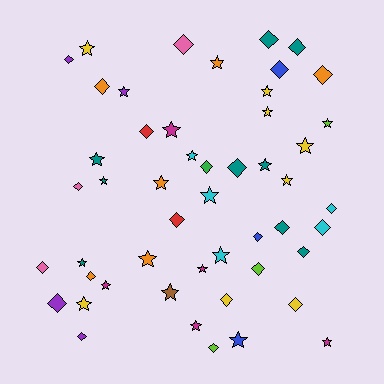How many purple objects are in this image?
There are 4 purple objects.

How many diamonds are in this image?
There are 25 diamonds.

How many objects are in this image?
There are 50 objects.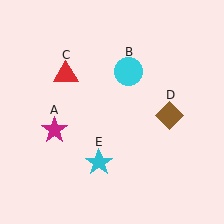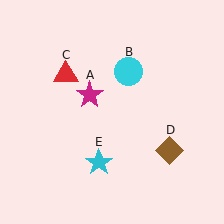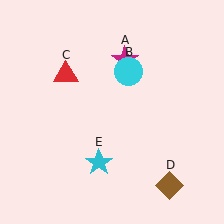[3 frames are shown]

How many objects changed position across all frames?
2 objects changed position: magenta star (object A), brown diamond (object D).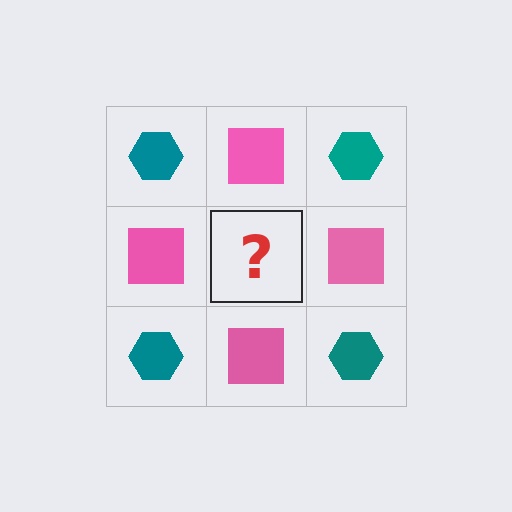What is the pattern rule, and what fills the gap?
The rule is that it alternates teal hexagon and pink square in a checkerboard pattern. The gap should be filled with a teal hexagon.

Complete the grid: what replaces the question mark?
The question mark should be replaced with a teal hexagon.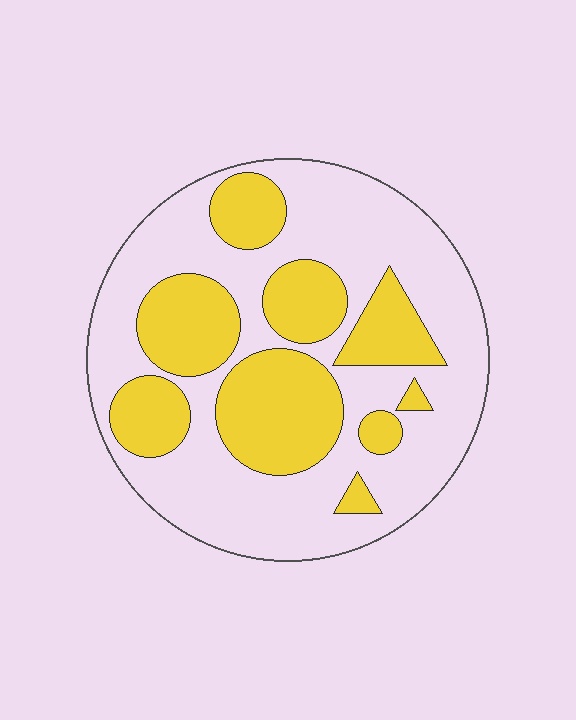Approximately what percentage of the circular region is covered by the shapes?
Approximately 35%.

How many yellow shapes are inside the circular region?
9.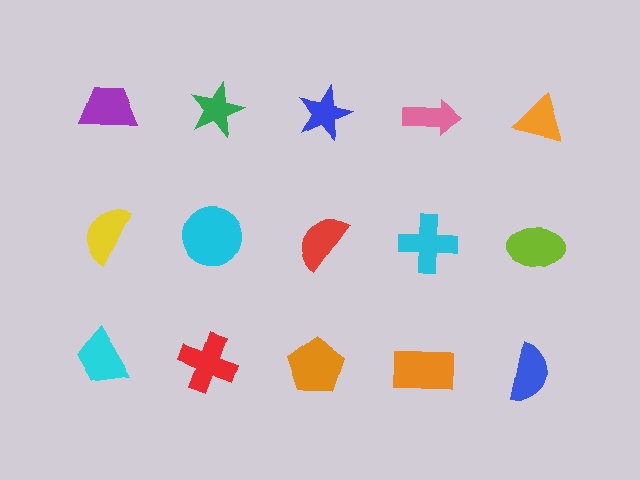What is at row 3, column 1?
A cyan trapezoid.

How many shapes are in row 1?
5 shapes.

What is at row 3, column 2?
A red cross.